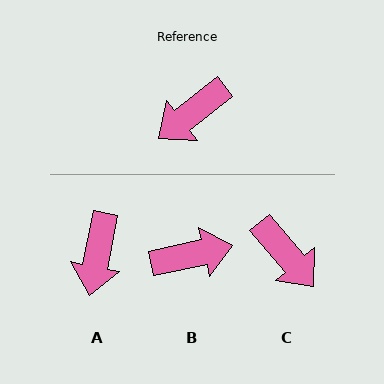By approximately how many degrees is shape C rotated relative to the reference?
Approximately 92 degrees counter-clockwise.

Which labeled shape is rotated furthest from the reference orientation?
B, about 155 degrees away.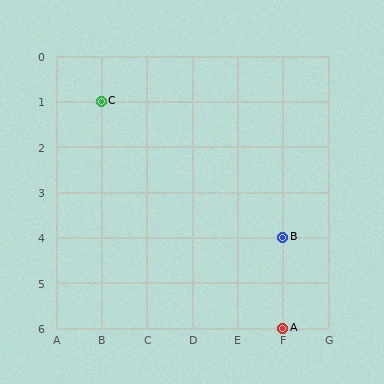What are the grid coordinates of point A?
Point A is at grid coordinates (F, 6).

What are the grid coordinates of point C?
Point C is at grid coordinates (B, 1).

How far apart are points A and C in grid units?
Points A and C are 4 columns and 5 rows apart (about 6.4 grid units diagonally).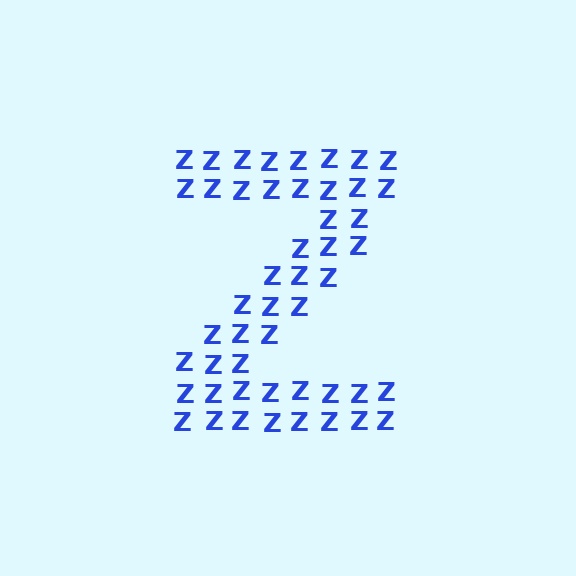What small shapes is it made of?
It is made of small letter Z's.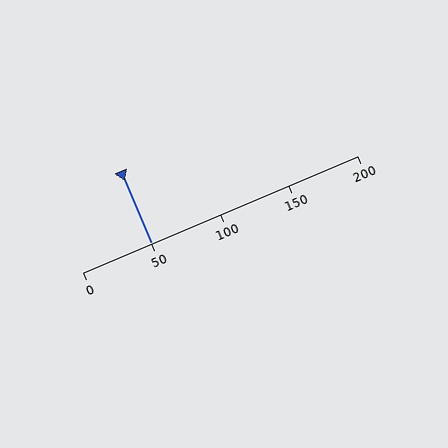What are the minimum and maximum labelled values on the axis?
The axis runs from 0 to 200.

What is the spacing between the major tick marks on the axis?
The major ticks are spaced 50 apart.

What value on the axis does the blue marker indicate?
The marker indicates approximately 50.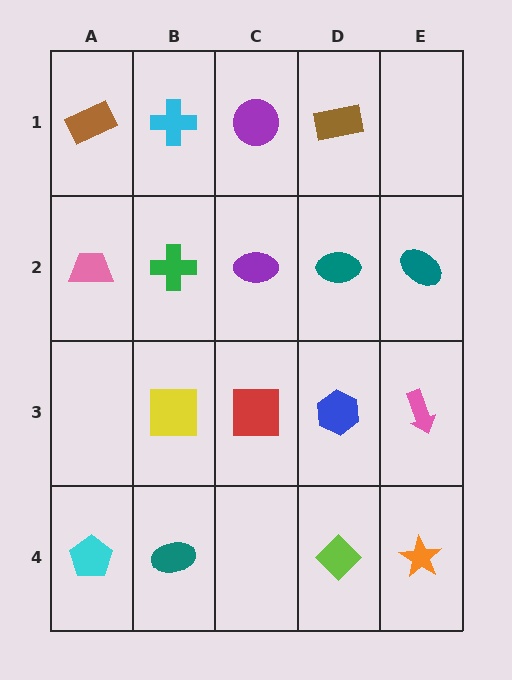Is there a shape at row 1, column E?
No, that cell is empty.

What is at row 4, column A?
A cyan pentagon.